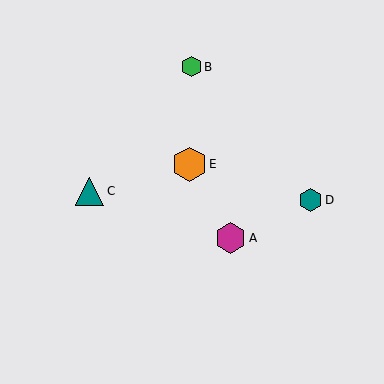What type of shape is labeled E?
Shape E is an orange hexagon.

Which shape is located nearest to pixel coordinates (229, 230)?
The magenta hexagon (labeled A) at (231, 238) is nearest to that location.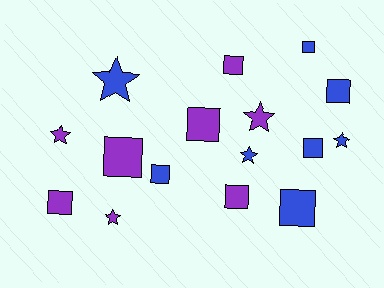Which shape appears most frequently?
Square, with 10 objects.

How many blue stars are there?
There are 3 blue stars.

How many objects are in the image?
There are 16 objects.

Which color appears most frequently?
Purple, with 8 objects.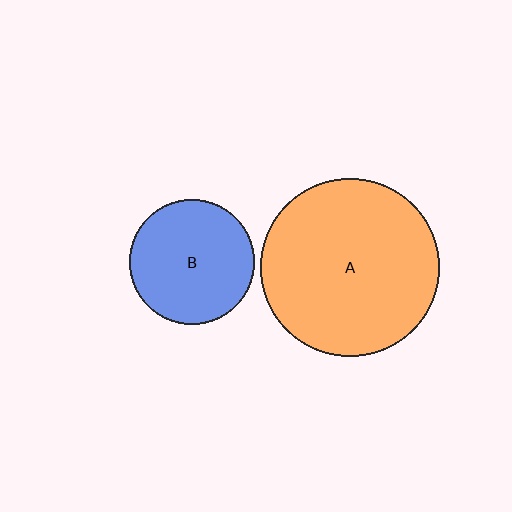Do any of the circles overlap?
No, none of the circles overlap.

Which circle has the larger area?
Circle A (orange).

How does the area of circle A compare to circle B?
Approximately 2.1 times.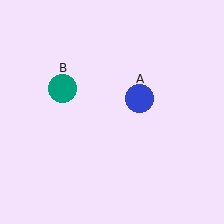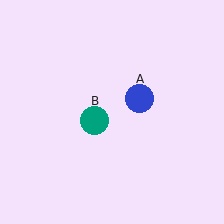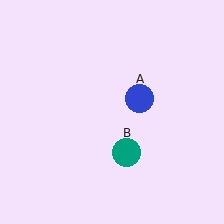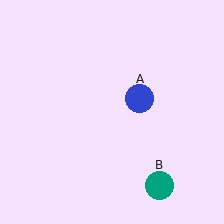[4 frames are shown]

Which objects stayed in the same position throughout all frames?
Blue circle (object A) remained stationary.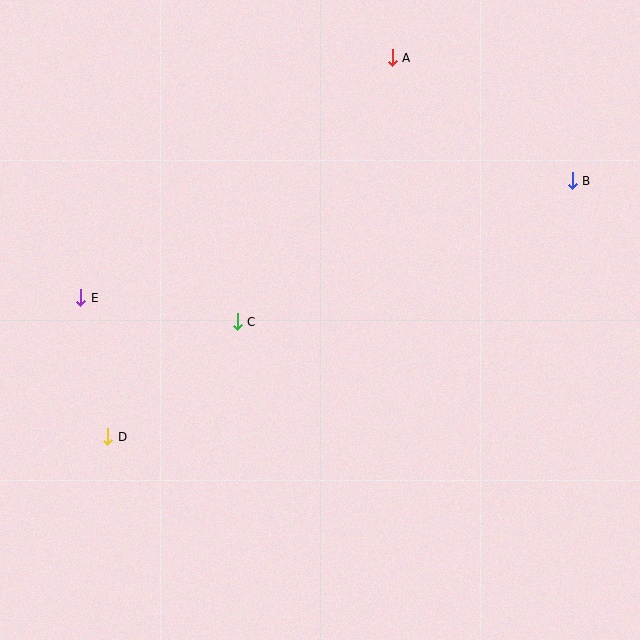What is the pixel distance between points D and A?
The distance between D and A is 474 pixels.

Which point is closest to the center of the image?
Point C at (237, 322) is closest to the center.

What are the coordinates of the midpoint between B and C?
The midpoint between B and C is at (405, 251).